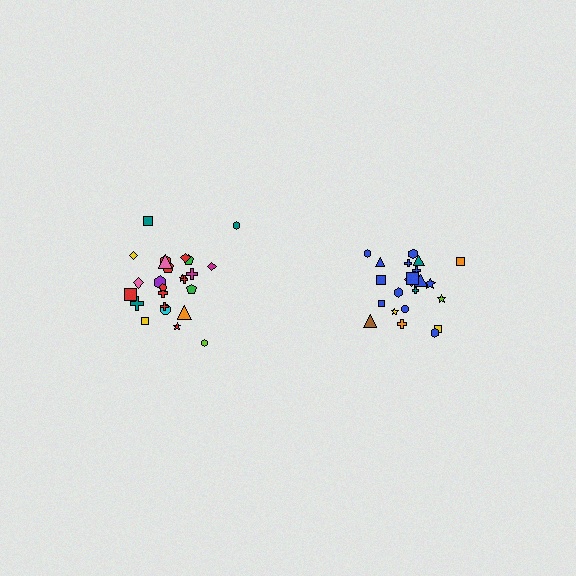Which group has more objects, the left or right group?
The left group.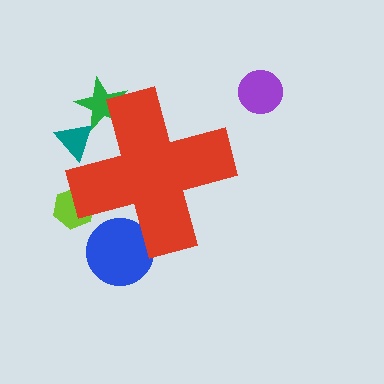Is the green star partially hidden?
Yes, the green star is partially hidden behind the red cross.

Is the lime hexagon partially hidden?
Yes, the lime hexagon is partially hidden behind the red cross.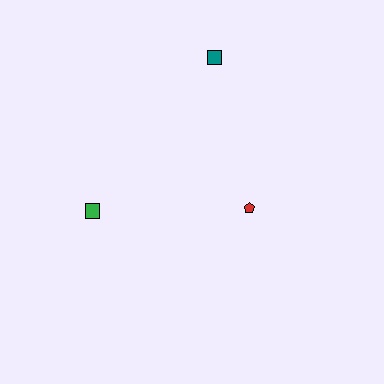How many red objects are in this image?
There is 1 red object.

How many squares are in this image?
There are 2 squares.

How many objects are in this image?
There are 3 objects.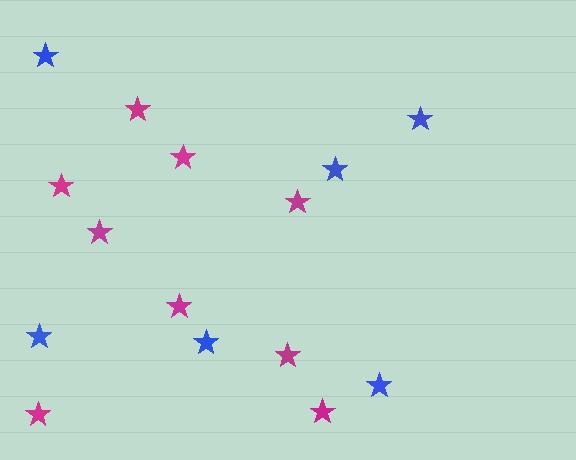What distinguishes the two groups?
There are 2 groups: one group of blue stars (6) and one group of magenta stars (9).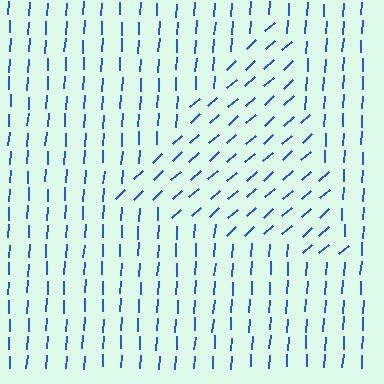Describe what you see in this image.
The image is filled with small blue line segments. A triangle region in the image has lines oriented differently from the surrounding lines, creating a visible texture boundary.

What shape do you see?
I see a triangle.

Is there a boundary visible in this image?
Yes, there is a texture boundary formed by a change in line orientation.